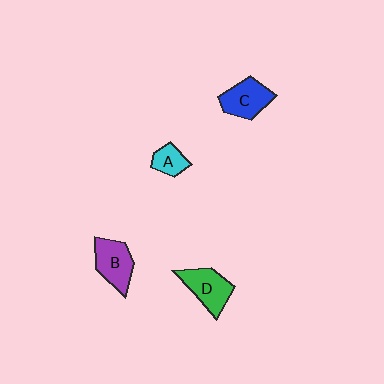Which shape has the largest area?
Shape D (green).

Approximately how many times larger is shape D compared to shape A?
Approximately 1.9 times.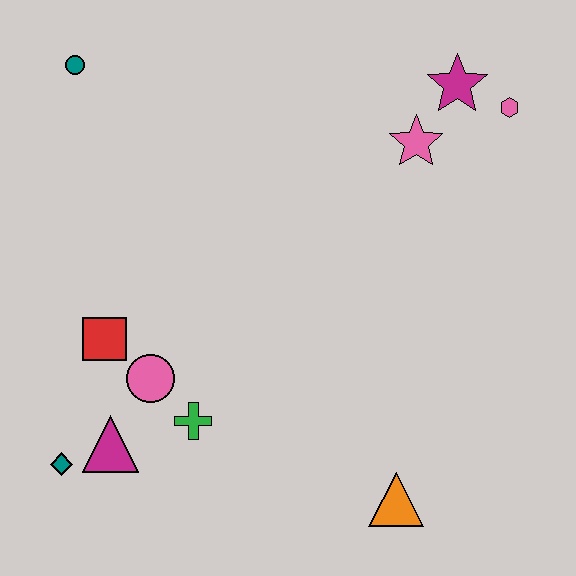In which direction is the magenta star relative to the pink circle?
The magenta star is to the right of the pink circle.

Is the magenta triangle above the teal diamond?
Yes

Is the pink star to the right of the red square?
Yes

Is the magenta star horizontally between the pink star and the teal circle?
No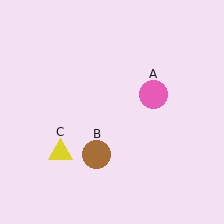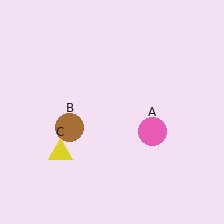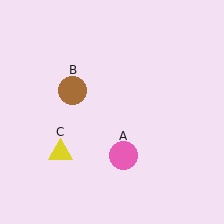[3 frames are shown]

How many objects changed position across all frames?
2 objects changed position: pink circle (object A), brown circle (object B).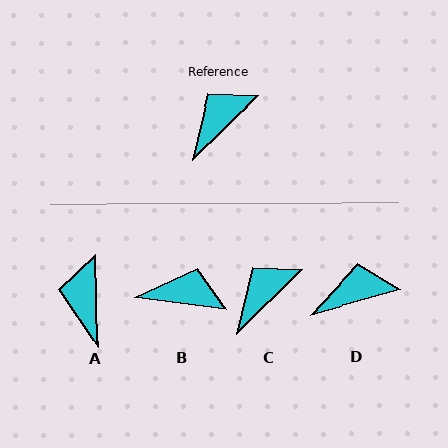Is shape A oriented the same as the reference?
No, it is off by about 46 degrees.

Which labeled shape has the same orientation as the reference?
C.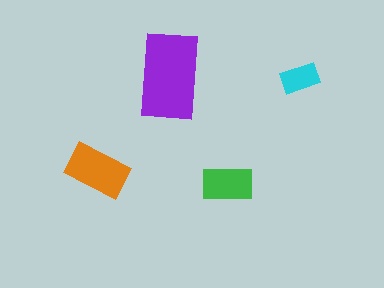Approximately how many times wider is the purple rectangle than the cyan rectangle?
About 2.5 times wider.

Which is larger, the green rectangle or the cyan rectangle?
The green one.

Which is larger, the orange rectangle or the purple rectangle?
The purple one.